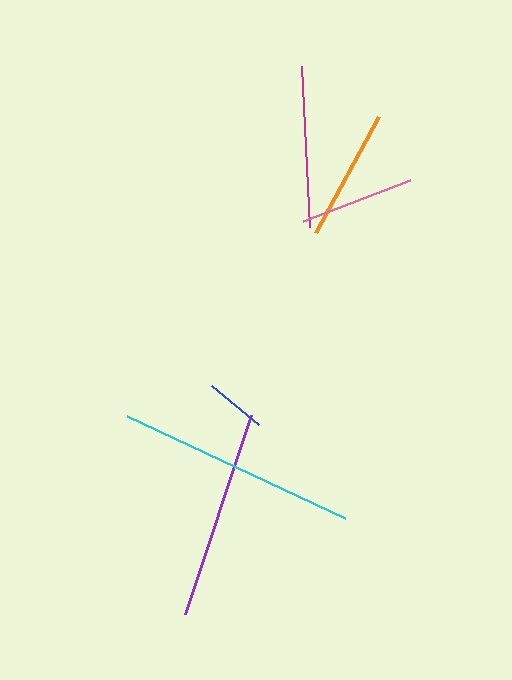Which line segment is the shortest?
The blue line is the shortest at approximately 61 pixels.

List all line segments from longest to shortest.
From longest to shortest: cyan, purple, magenta, orange, pink, blue.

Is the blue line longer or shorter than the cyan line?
The cyan line is longer than the blue line.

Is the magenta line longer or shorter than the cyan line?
The cyan line is longer than the magenta line.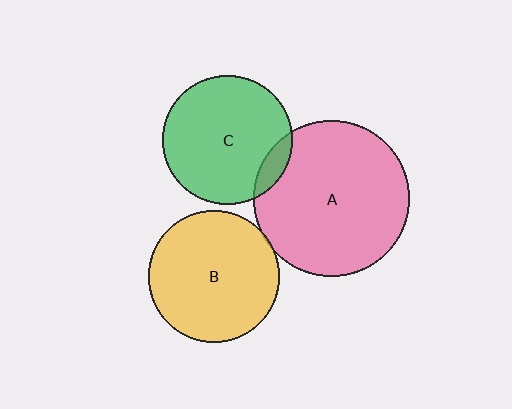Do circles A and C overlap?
Yes.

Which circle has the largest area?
Circle A (pink).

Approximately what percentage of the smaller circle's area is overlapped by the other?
Approximately 10%.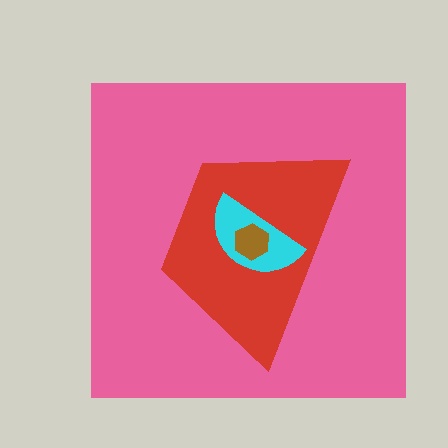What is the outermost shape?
The pink square.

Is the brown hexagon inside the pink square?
Yes.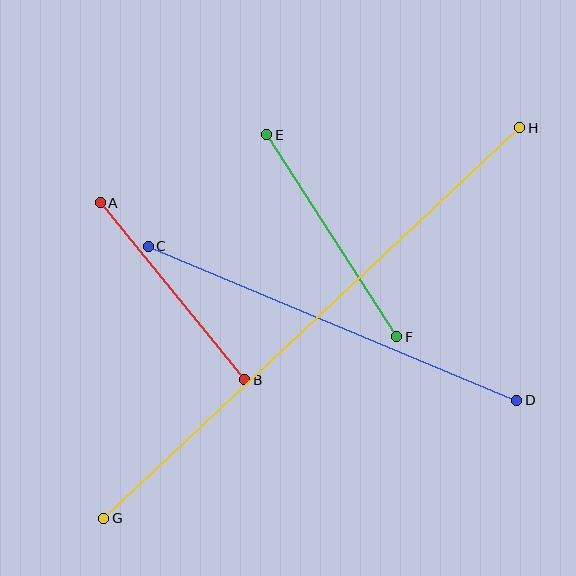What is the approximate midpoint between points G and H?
The midpoint is at approximately (312, 323) pixels.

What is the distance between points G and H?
The distance is approximately 570 pixels.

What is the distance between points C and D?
The distance is approximately 399 pixels.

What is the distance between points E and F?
The distance is approximately 240 pixels.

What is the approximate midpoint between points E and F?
The midpoint is at approximately (332, 236) pixels.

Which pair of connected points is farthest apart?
Points G and H are farthest apart.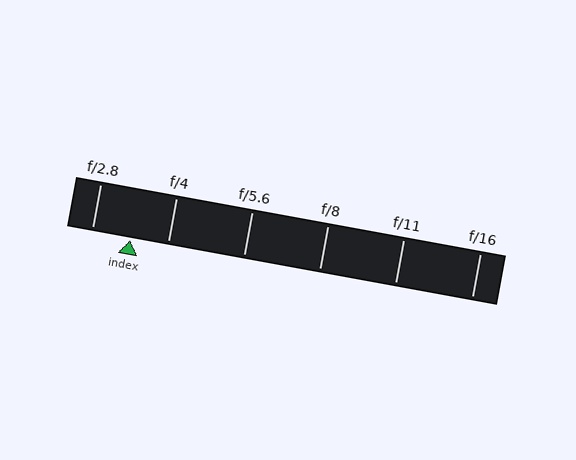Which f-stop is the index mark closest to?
The index mark is closest to f/4.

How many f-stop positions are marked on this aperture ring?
There are 6 f-stop positions marked.